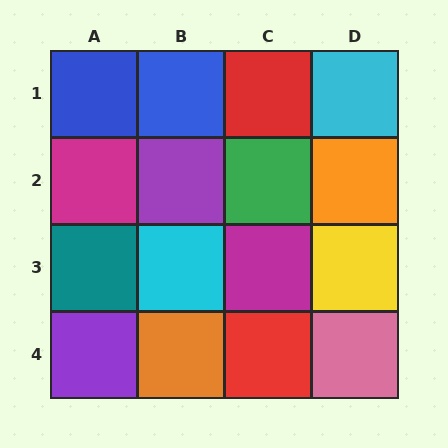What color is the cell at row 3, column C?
Magenta.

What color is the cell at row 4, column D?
Pink.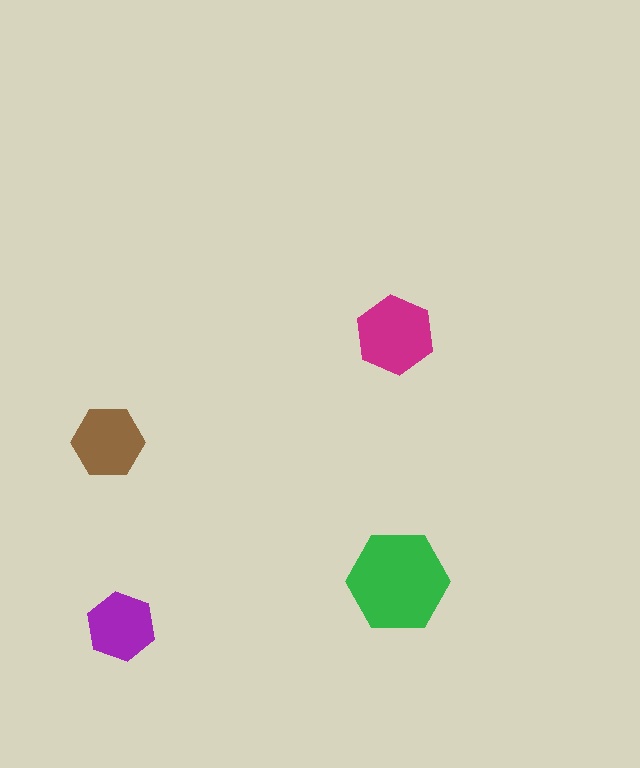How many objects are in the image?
There are 4 objects in the image.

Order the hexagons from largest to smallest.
the green one, the magenta one, the brown one, the purple one.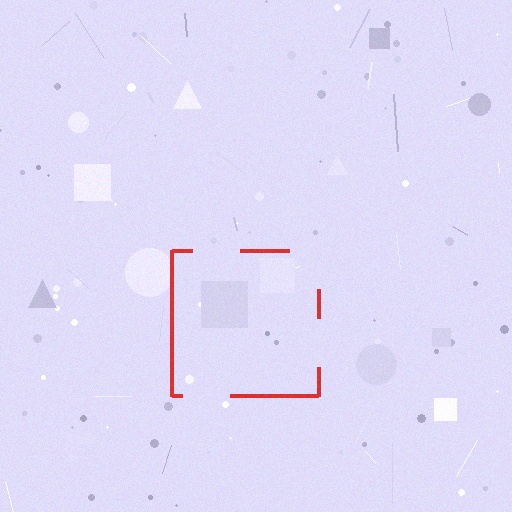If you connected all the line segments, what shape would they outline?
They would outline a square.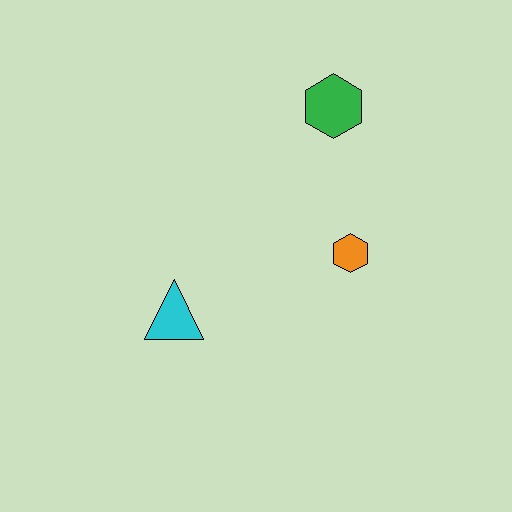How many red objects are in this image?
There are no red objects.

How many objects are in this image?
There are 3 objects.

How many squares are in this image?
There are no squares.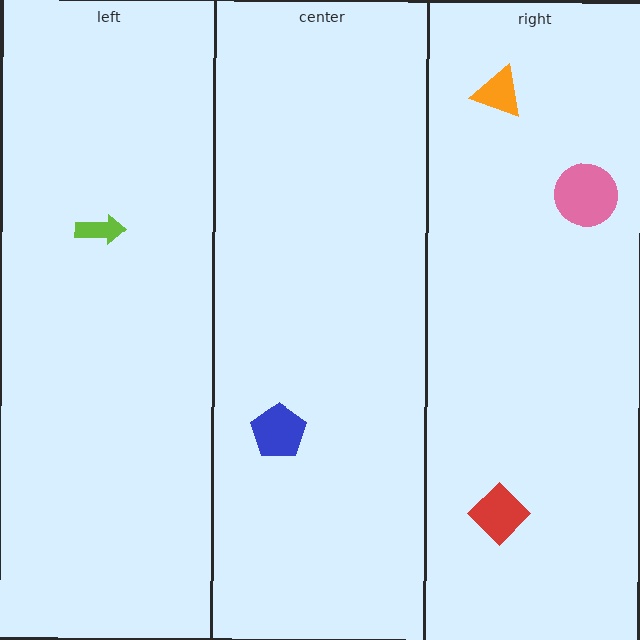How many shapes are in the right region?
3.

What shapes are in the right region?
The pink circle, the orange triangle, the red diamond.